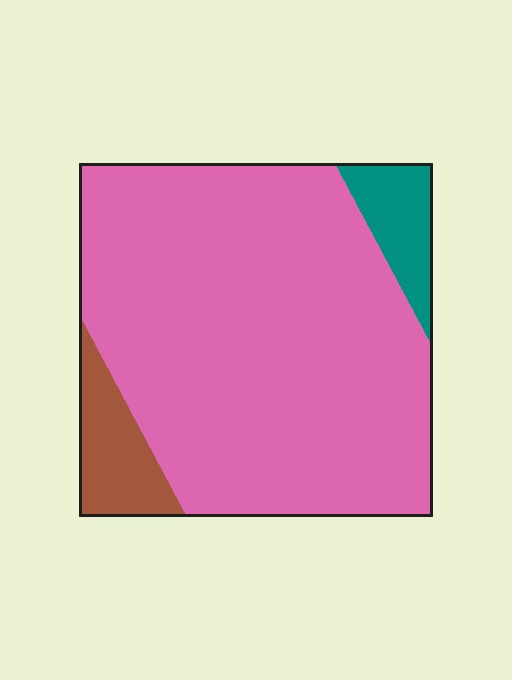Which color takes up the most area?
Pink, at roughly 85%.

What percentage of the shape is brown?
Brown takes up about one tenth (1/10) of the shape.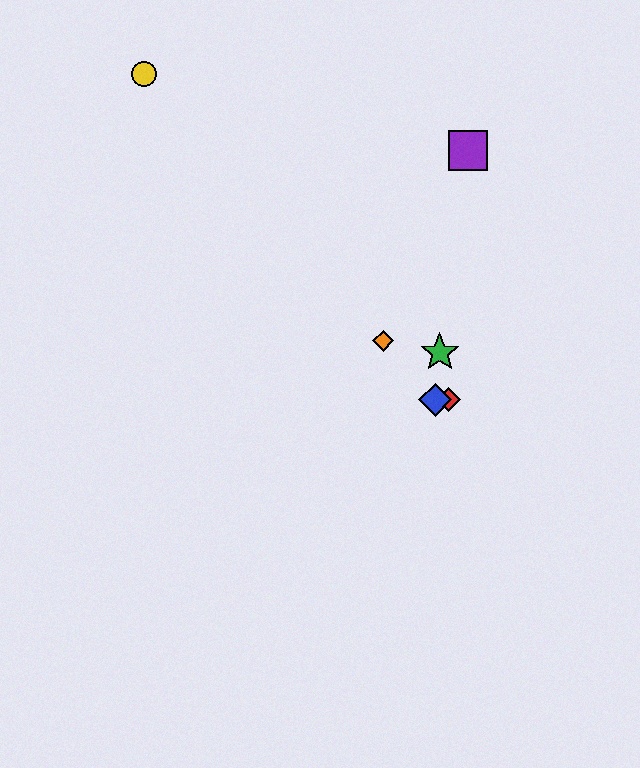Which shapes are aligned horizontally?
The red diamond, the blue diamond are aligned horizontally.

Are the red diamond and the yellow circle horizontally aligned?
No, the red diamond is at y≈400 and the yellow circle is at y≈74.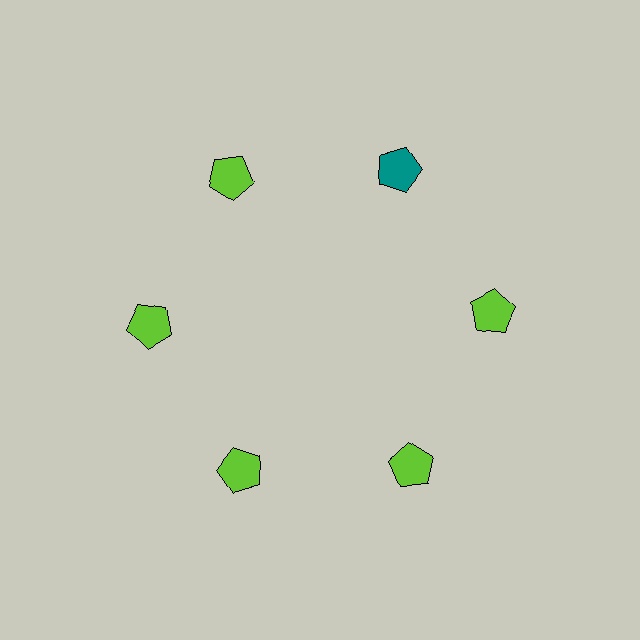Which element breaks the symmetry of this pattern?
The teal pentagon at roughly the 1 o'clock position breaks the symmetry. All other shapes are lime pentagons.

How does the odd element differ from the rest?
It has a different color: teal instead of lime.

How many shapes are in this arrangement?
There are 6 shapes arranged in a ring pattern.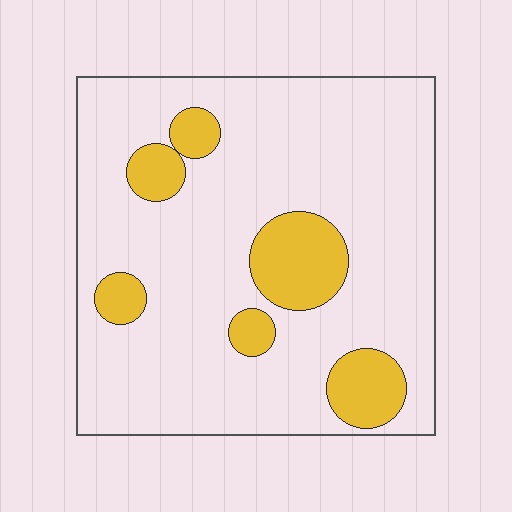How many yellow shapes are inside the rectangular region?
6.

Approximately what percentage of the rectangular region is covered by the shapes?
Approximately 15%.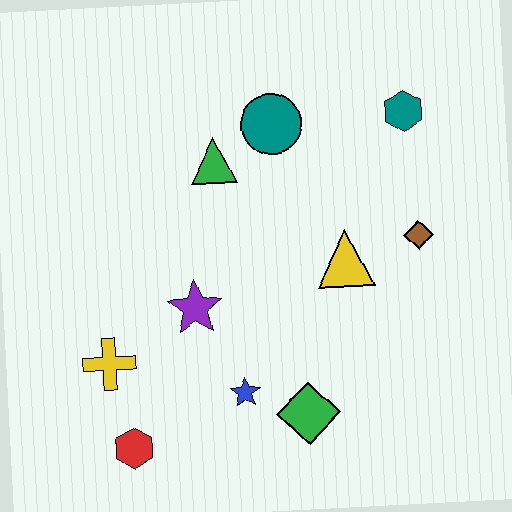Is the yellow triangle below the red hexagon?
No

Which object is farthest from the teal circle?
The red hexagon is farthest from the teal circle.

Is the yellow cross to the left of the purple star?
Yes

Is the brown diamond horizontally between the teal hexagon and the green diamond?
No